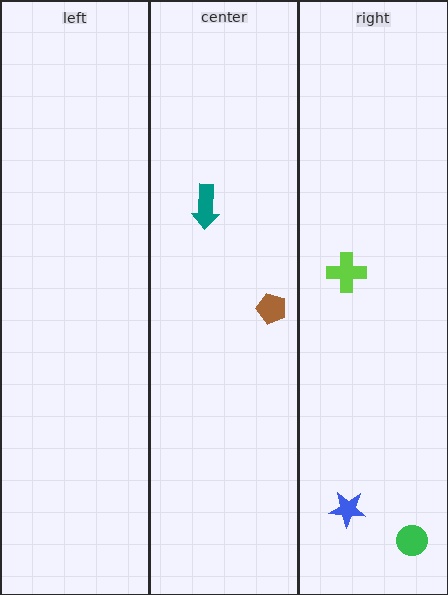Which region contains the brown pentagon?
The center region.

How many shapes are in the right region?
3.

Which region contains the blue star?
The right region.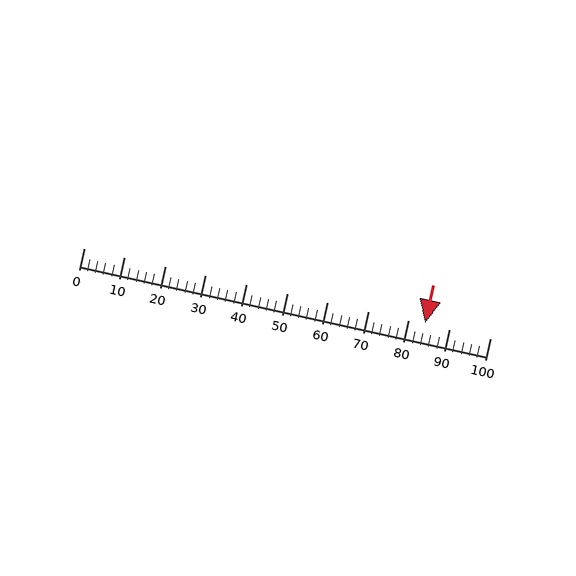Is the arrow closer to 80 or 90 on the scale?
The arrow is closer to 80.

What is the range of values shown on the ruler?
The ruler shows values from 0 to 100.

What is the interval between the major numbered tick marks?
The major tick marks are spaced 10 units apart.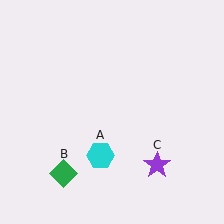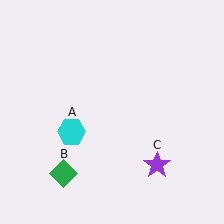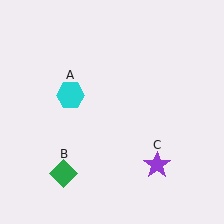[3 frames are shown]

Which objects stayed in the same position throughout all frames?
Green diamond (object B) and purple star (object C) remained stationary.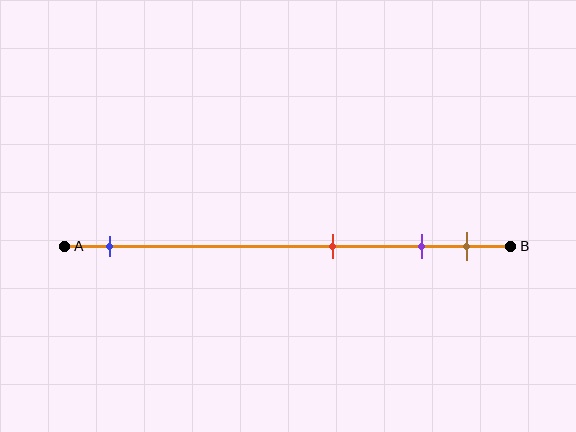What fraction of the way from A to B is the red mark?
The red mark is approximately 60% (0.6) of the way from A to B.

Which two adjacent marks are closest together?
The purple and brown marks are the closest adjacent pair.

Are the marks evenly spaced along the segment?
No, the marks are not evenly spaced.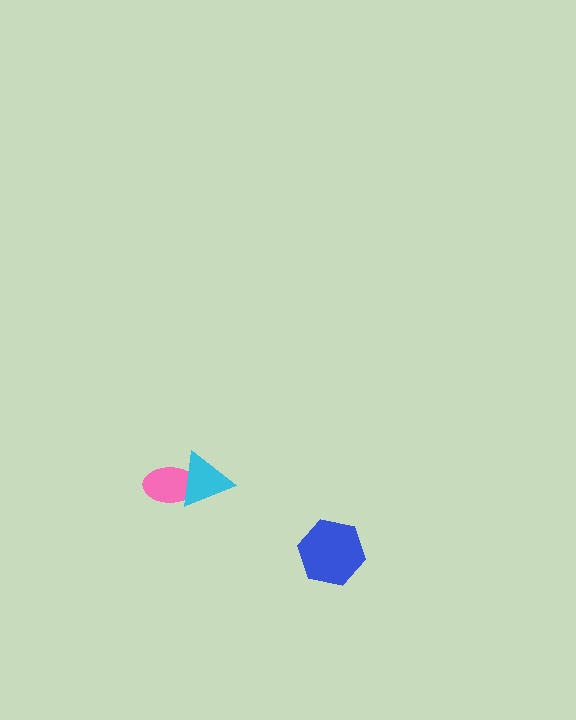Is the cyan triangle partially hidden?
No, no other shape covers it.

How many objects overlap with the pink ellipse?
1 object overlaps with the pink ellipse.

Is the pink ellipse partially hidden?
Yes, it is partially covered by another shape.